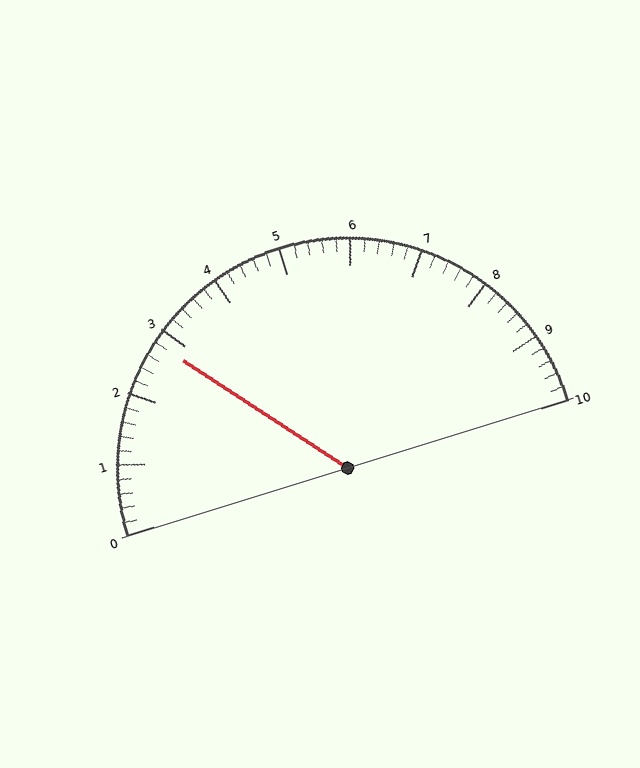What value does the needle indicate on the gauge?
The needle indicates approximately 2.8.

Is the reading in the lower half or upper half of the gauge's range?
The reading is in the lower half of the range (0 to 10).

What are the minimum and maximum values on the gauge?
The gauge ranges from 0 to 10.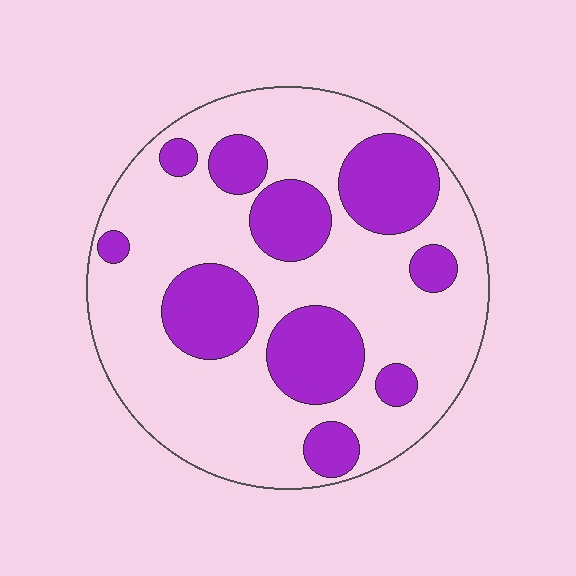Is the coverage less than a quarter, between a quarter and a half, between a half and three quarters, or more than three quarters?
Between a quarter and a half.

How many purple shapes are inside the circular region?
10.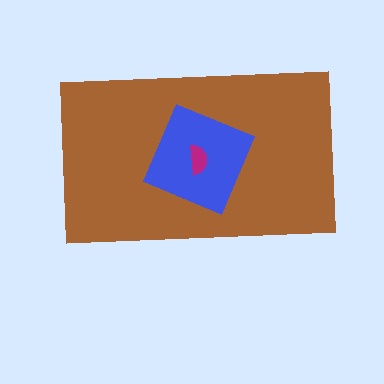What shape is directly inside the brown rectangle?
The blue diamond.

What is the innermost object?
The magenta semicircle.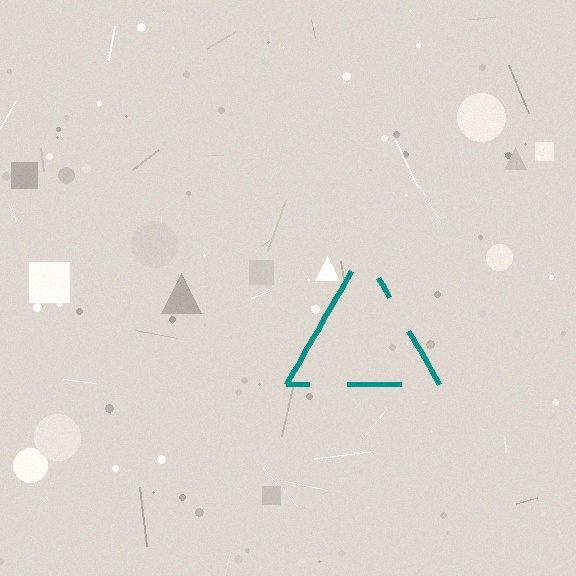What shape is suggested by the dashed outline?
The dashed outline suggests a triangle.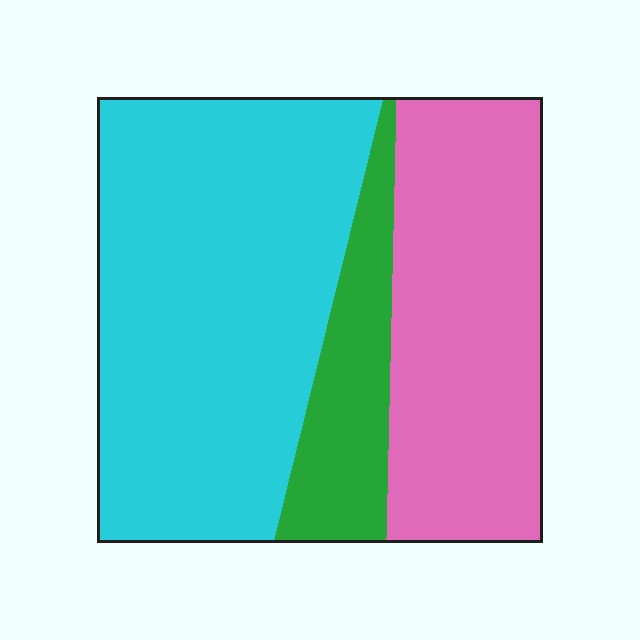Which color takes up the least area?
Green, at roughly 15%.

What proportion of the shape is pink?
Pink covers roughly 35% of the shape.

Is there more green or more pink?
Pink.